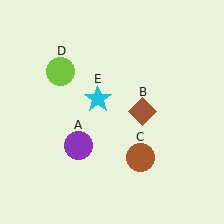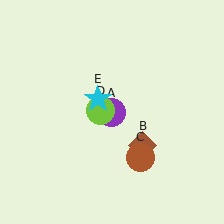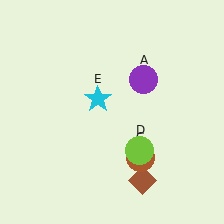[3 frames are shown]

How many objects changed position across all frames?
3 objects changed position: purple circle (object A), brown diamond (object B), lime circle (object D).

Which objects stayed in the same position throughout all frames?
Brown circle (object C) and cyan star (object E) remained stationary.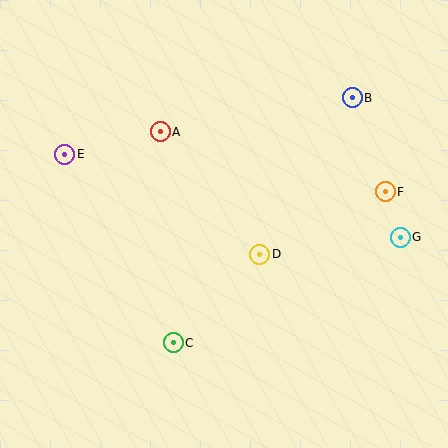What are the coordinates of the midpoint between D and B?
The midpoint between D and B is at (306, 176).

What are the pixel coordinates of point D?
Point D is at (260, 254).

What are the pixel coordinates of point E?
Point E is at (65, 154).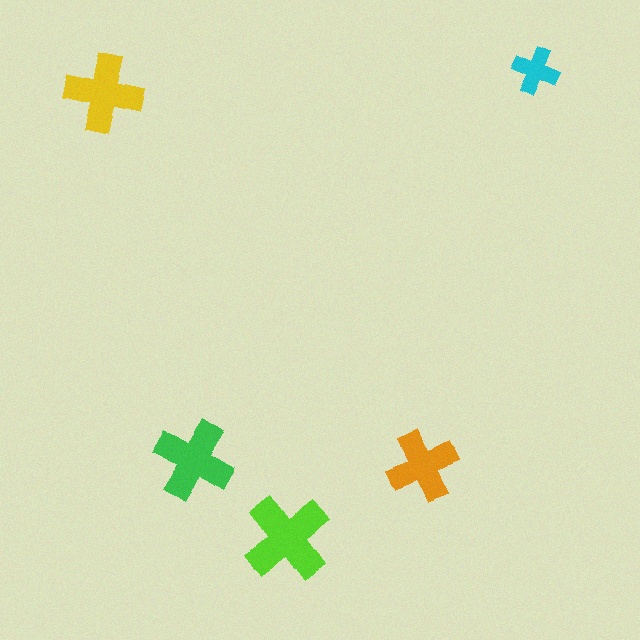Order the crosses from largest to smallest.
the lime one, the green one, the yellow one, the orange one, the cyan one.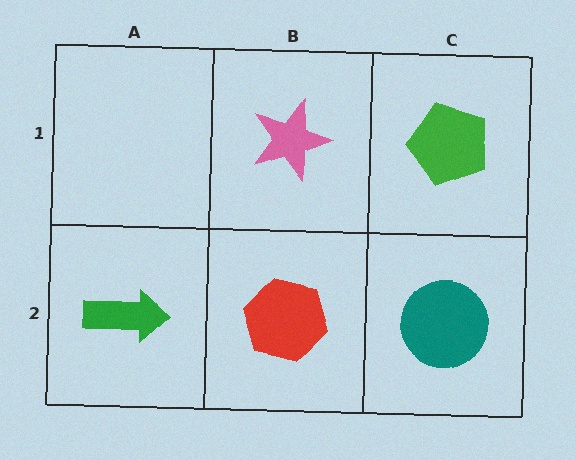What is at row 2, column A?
A green arrow.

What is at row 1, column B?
A pink star.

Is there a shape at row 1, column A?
No, that cell is empty.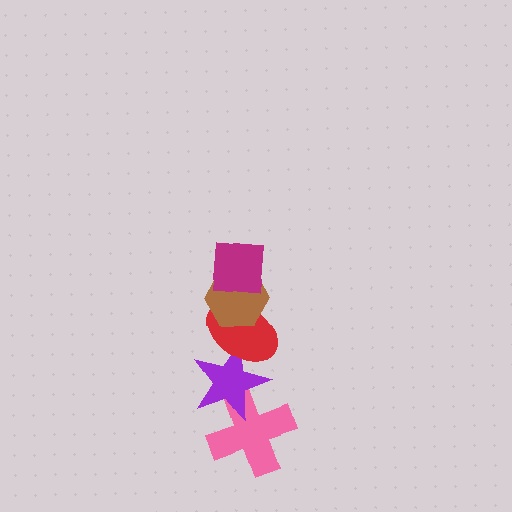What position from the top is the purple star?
The purple star is 4th from the top.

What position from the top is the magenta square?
The magenta square is 1st from the top.